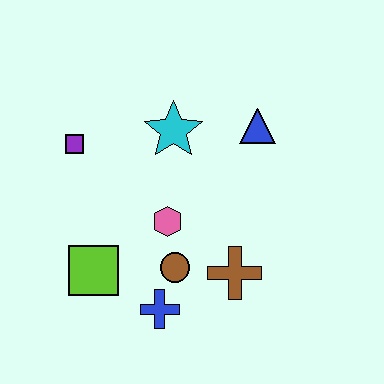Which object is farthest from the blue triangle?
The lime square is farthest from the blue triangle.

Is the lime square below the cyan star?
Yes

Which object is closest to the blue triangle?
The cyan star is closest to the blue triangle.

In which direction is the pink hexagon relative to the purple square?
The pink hexagon is to the right of the purple square.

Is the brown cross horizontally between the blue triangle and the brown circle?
Yes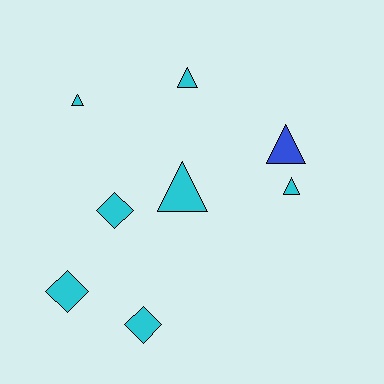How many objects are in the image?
There are 8 objects.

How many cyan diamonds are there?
There are 3 cyan diamonds.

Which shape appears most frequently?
Triangle, with 5 objects.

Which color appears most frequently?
Cyan, with 7 objects.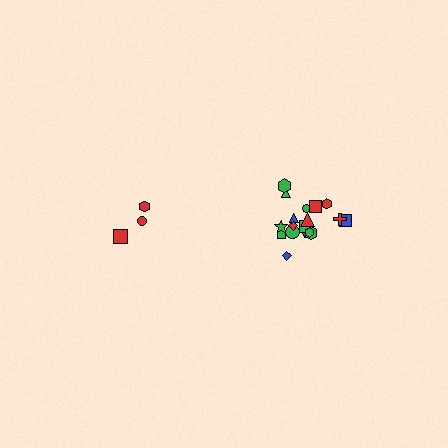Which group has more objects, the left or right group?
The right group.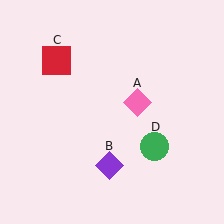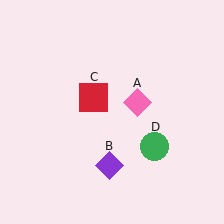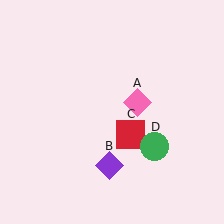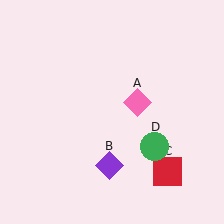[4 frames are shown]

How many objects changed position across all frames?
1 object changed position: red square (object C).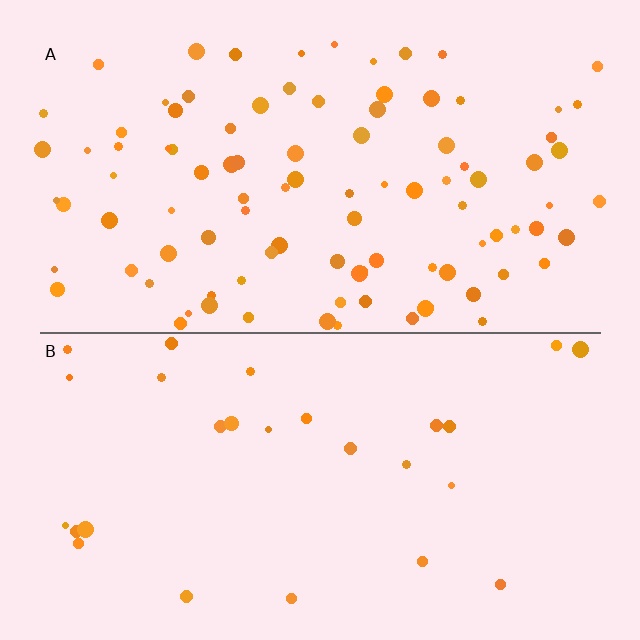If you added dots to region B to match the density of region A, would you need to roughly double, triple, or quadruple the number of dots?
Approximately quadruple.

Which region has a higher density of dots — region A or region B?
A (the top).